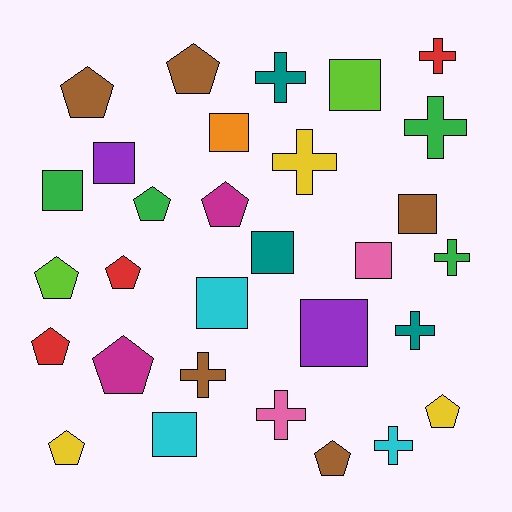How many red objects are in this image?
There are 3 red objects.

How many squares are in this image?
There are 10 squares.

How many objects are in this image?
There are 30 objects.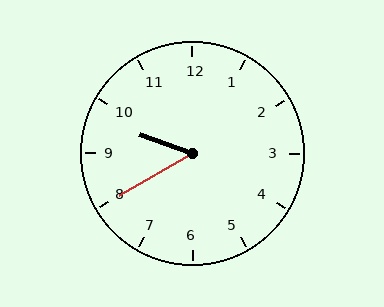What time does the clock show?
9:40.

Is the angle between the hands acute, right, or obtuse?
It is acute.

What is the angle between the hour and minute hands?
Approximately 50 degrees.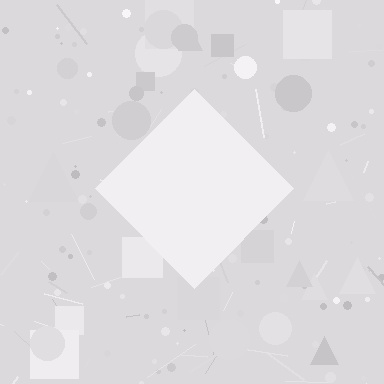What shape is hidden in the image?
A diamond is hidden in the image.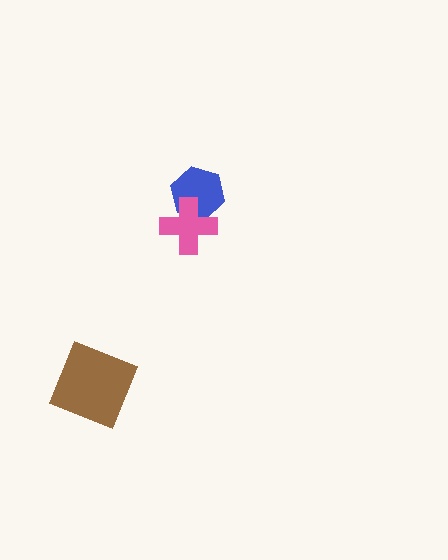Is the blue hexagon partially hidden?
Yes, it is partially covered by another shape.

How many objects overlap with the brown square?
0 objects overlap with the brown square.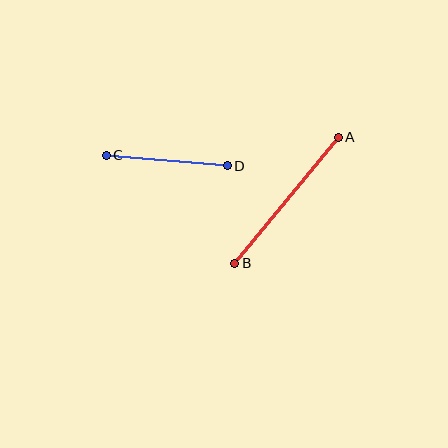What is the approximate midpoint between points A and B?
The midpoint is at approximately (286, 200) pixels.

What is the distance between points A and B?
The distance is approximately 163 pixels.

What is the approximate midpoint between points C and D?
The midpoint is at approximately (167, 161) pixels.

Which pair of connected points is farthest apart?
Points A and B are farthest apart.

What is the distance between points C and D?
The distance is approximately 121 pixels.